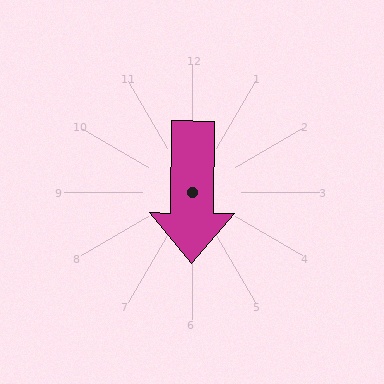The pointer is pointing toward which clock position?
Roughly 6 o'clock.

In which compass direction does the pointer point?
South.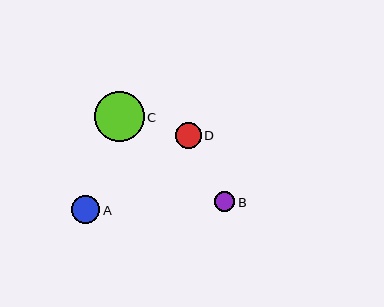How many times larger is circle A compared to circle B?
Circle A is approximately 1.4 times the size of circle B.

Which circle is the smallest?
Circle B is the smallest with a size of approximately 21 pixels.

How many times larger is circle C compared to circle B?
Circle C is approximately 2.4 times the size of circle B.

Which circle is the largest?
Circle C is the largest with a size of approximately 50 pixels.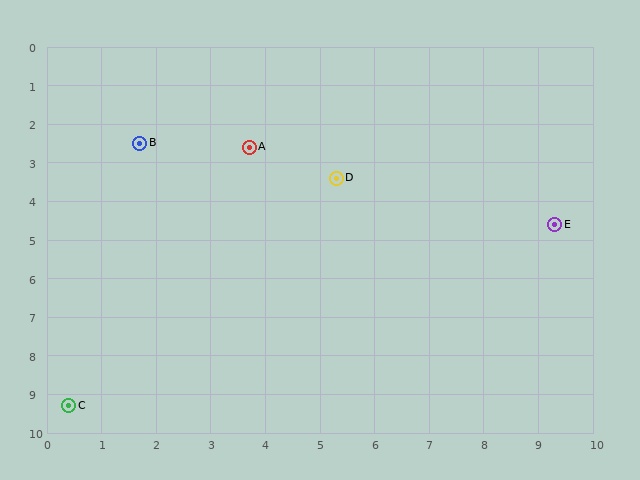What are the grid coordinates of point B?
Point B is at approximately (1.7, 2.5).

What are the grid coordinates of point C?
Point C is at approximately (0.4, 9.3).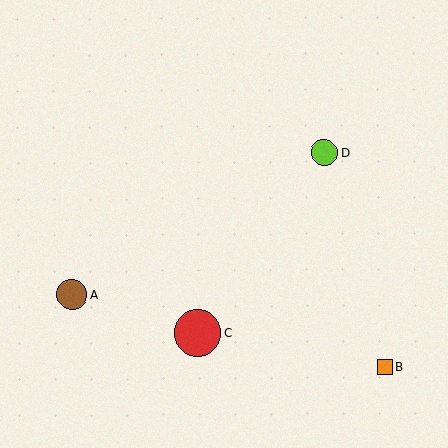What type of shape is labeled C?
Shape C is a red circle.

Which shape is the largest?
The red circle (labeled C) is the largest.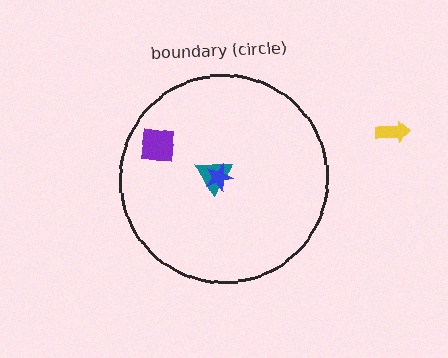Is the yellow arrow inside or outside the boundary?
Outside.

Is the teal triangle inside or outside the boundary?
Inside.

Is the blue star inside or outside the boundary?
Inside.